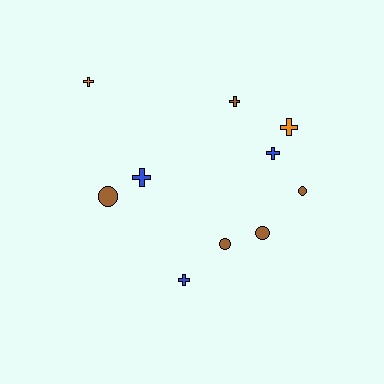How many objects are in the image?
There are 10 objects.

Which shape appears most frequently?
Cross, with 6 objects.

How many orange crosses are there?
There are 2 orange crosses.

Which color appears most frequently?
Brown, with 5 objects.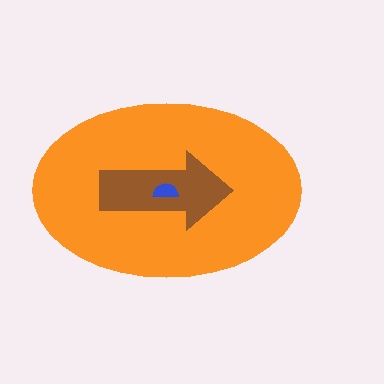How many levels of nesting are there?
3.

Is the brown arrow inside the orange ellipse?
Yes.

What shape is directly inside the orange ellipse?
The brown arrow.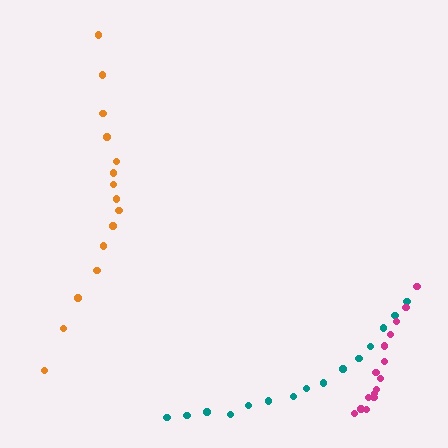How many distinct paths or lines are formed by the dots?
There are 3 distinct paths.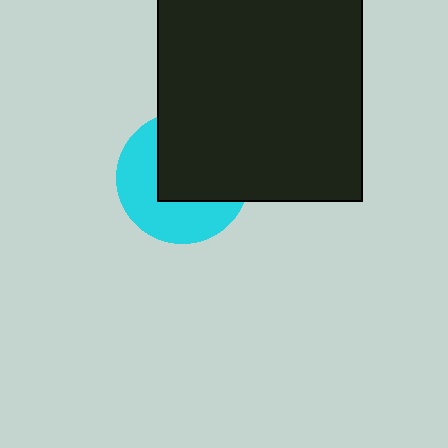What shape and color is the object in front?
The object in front is a black square.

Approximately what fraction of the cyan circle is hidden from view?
Roughly 52% of the cyan circle is hidden behind the black square.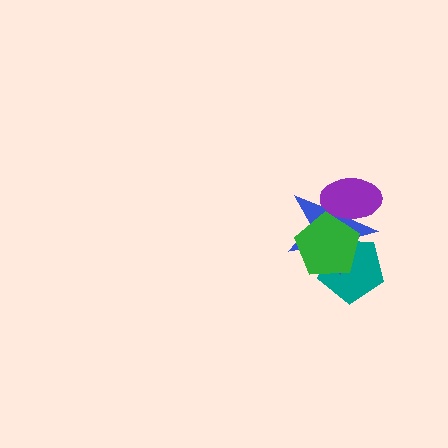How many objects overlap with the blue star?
3 objects overlap with the blue star.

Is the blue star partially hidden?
Yes, it is partially covered by another shape.